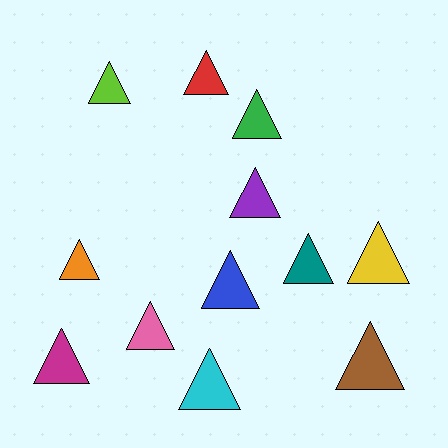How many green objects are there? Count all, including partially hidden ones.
There is 1 green object.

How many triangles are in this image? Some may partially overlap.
There are 12 triangles.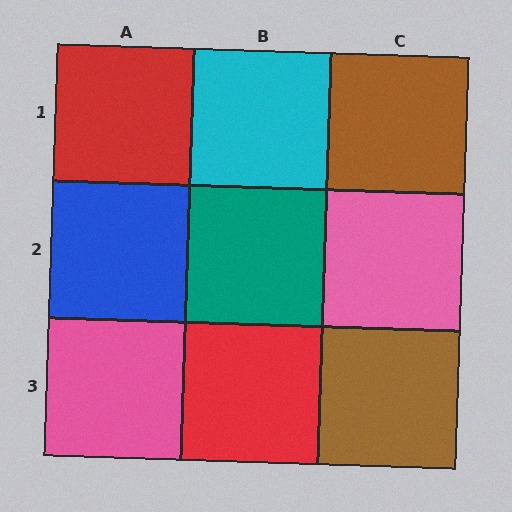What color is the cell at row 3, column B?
Red.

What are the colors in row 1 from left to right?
Red, cyan, brown.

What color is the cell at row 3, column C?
Brown.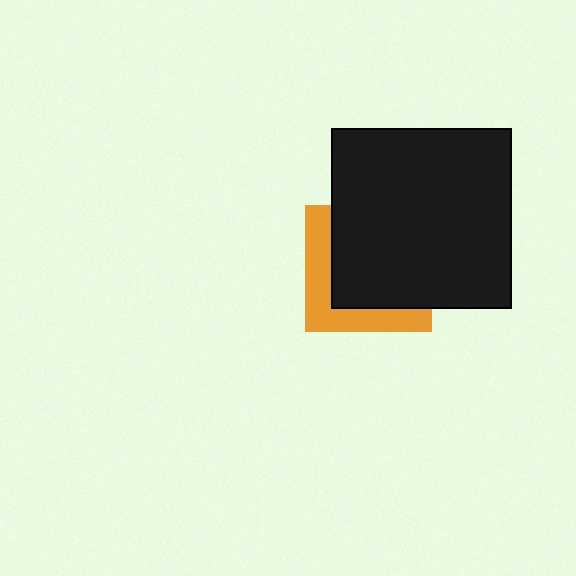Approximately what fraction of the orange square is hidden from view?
Roughly 66% of the orange square is hidden behind the black square.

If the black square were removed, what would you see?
You would see the complete orange square.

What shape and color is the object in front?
The object in front is a black square.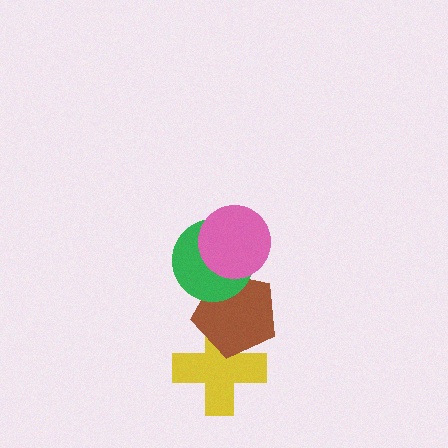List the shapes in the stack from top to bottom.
From top to bottom: the pink circle, the green circle, the brown pentagon, the yellow cross.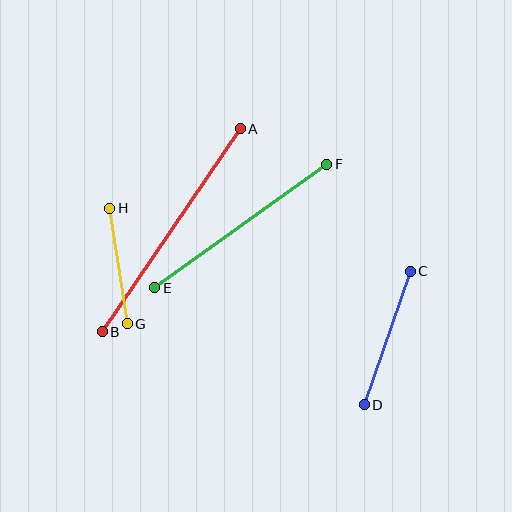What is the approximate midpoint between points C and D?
The midpoint is at approximately (387, 338) pixels.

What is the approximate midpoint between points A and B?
The midpoint is at approximately (171, 230) pixels.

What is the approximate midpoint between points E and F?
The midpoint is at approximately (241, 226) pixels.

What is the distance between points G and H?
The distance is approximately 117 pixels.